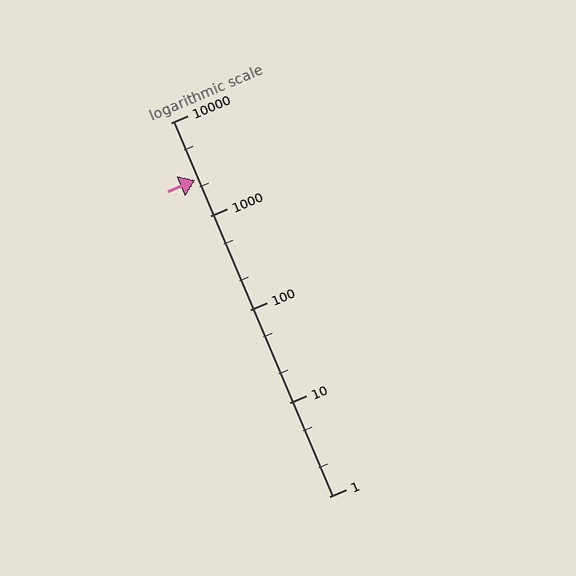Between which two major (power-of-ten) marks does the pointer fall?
The pointer is between 1000 and 10000.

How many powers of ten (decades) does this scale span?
The scale spans 4 decades, from 1 to 10000.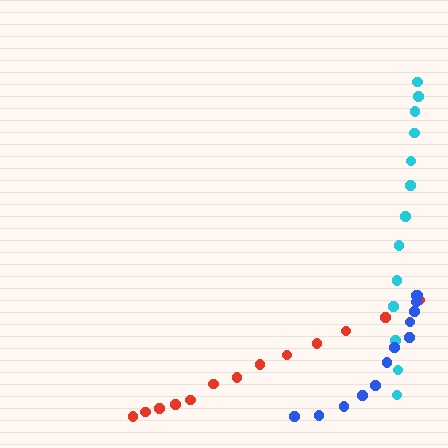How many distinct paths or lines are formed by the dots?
There are 3 distinct paths.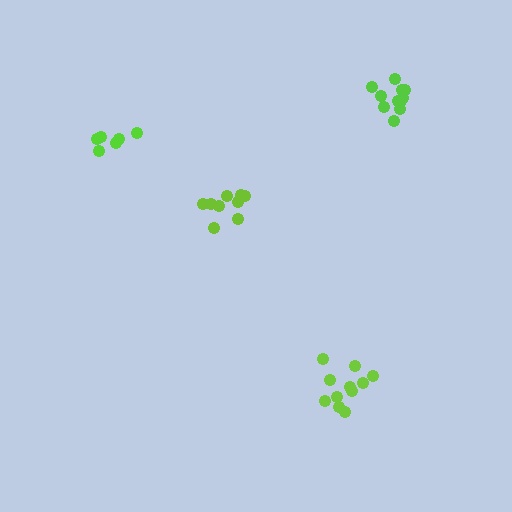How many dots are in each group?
Group 1: 11 dots, Group 2: 9 dots, Group 3: 6 dots, Group 4: 12 dots (38 total).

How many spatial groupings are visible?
There are 4 spatial groupings.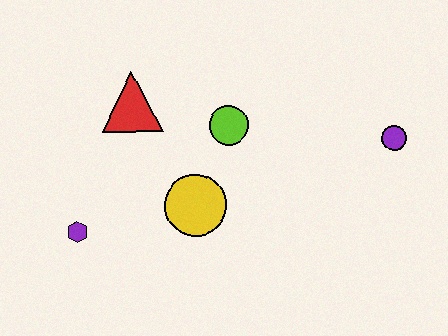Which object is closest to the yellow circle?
The lime circle is closest to the yellow circle.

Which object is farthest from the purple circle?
The purple hexagon is farthest from the purple circle.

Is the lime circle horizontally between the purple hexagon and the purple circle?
Yes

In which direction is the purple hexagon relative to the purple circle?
The purple hexagon is to the left of the purple circle.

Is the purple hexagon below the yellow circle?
Yes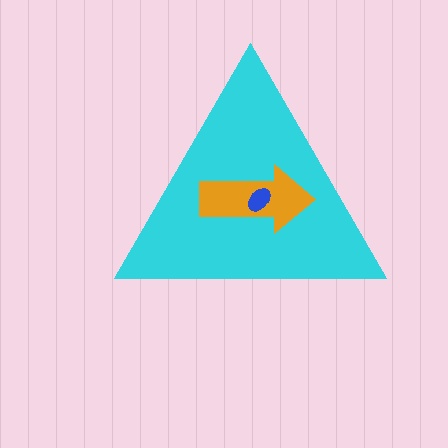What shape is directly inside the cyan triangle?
The orange arrow.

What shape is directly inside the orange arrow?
The blue ellipse.